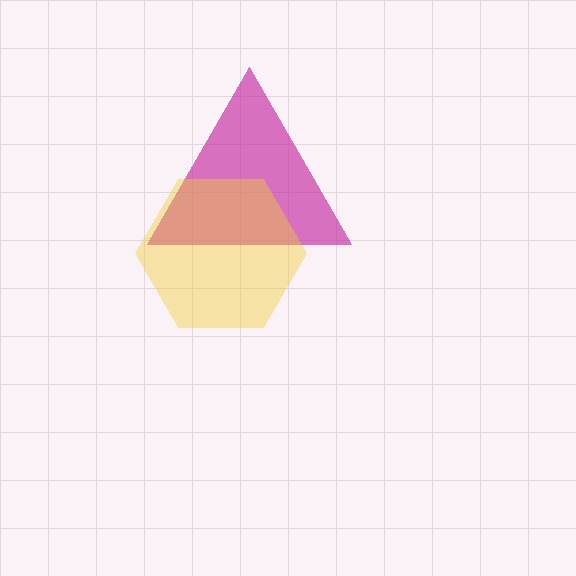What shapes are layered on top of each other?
The layered shapes are: a magenta triangle, a yellow hexagon.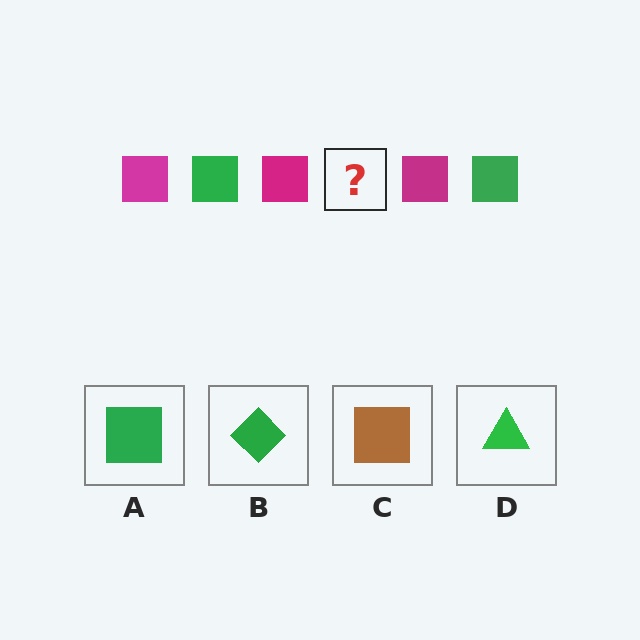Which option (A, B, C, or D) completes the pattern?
A.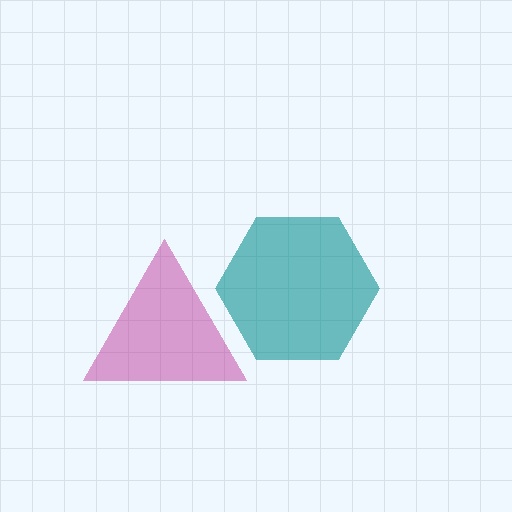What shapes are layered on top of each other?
The layered shapes are: a magenta triangle, a teal hexagon.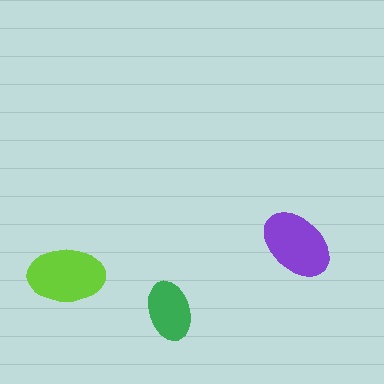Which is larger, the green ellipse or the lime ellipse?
The lime one.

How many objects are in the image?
There are 3 objects in the image.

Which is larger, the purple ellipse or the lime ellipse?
The lime one.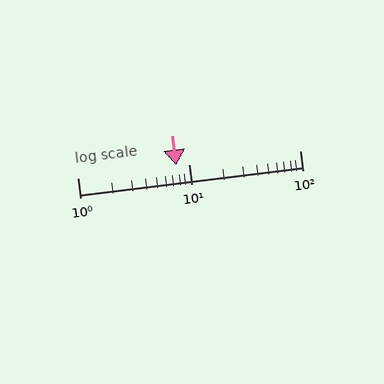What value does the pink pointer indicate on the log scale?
The pointer indicates approximately 7.7.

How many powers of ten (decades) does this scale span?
The scale spans 2 decades, from 1 to 100.